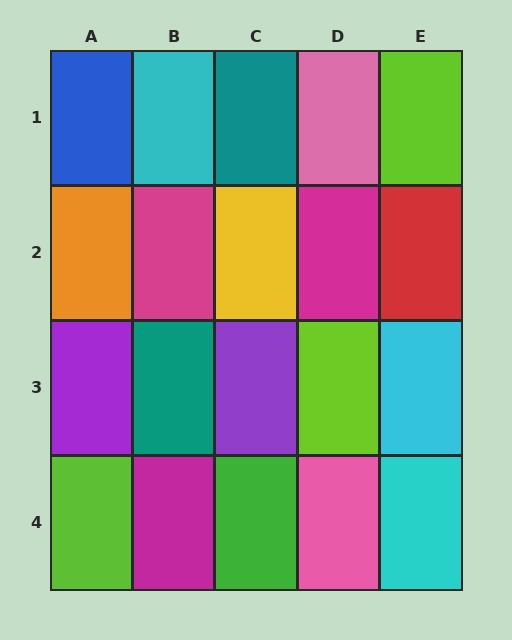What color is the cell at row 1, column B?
Cyan.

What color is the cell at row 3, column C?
Purple.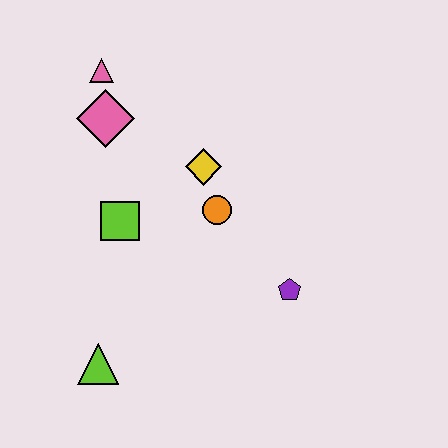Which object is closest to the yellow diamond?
The orange circle is closest to the yellow diamond.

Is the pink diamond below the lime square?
No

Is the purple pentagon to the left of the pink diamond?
No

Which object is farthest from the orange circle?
The lime triangle is farthest from the orange circle.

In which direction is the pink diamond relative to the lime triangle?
The pink diamond is above the lime triangle.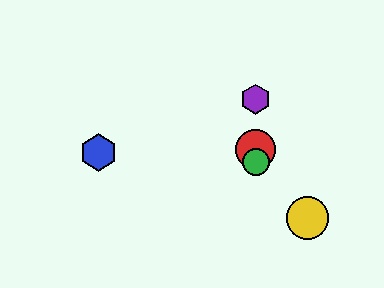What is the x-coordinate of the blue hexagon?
The blue hexagon is at x≈99.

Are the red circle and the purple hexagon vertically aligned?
Yes, both are at x≈256.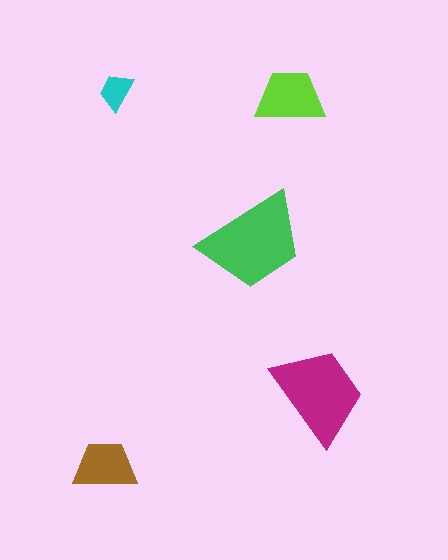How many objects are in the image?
There are 5 objects in the image.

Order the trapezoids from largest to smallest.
the green one, the magenta one, the lime one, the brown one, the cyan one.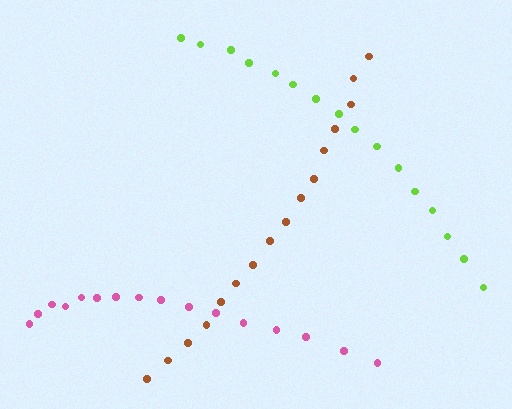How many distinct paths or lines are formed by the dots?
There are 3 distinct paths.